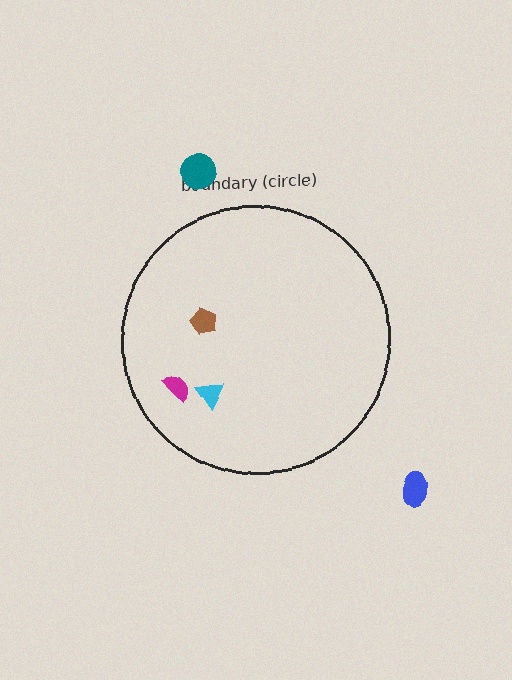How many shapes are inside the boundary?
3 inside, 2 outside.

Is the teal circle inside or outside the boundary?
Outside.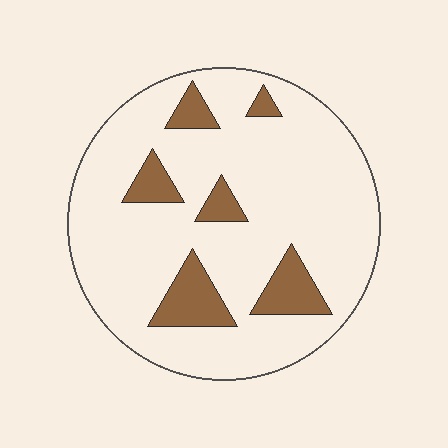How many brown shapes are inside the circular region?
6.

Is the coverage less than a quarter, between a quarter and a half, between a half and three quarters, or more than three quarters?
Less than a quarter.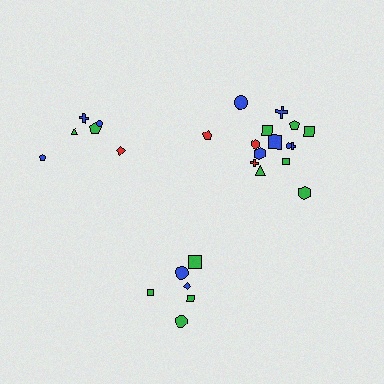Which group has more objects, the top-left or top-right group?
The top-right group.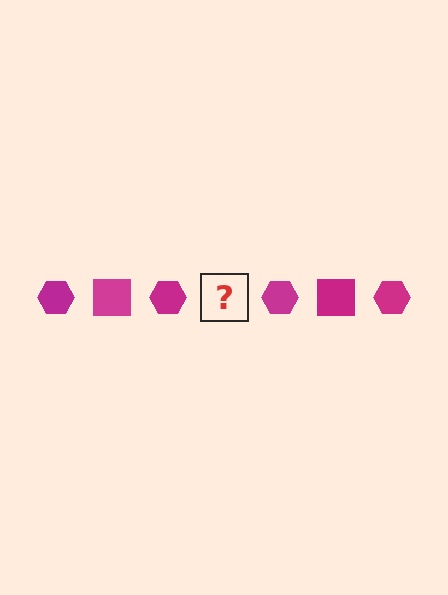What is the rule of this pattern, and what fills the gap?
The rule is that the pattern cycles through hexagon, square shapes in magenta. The gap should be filled with a magenta square.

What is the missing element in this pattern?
The missing element is a magenta square.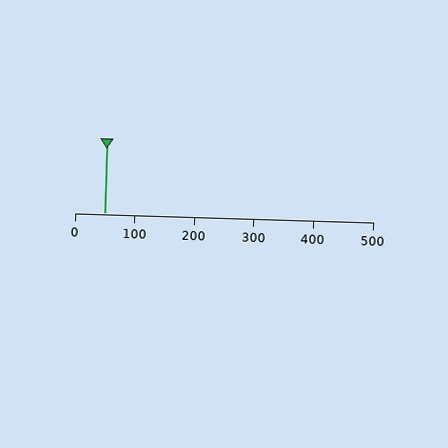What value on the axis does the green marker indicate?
The marker indicates approximately 50.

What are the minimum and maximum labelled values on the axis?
The axis runs from 0 to 500.